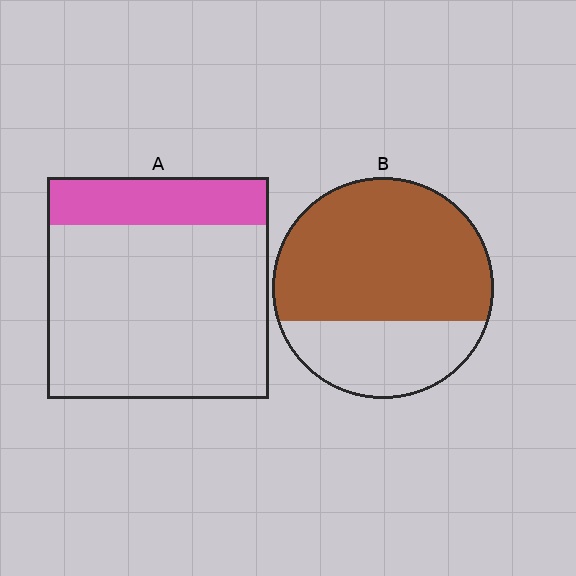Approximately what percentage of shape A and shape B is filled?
A is approximately 20% and B is approximately 70%.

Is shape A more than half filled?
No.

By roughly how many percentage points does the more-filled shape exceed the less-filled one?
By roughly 45 percentage points (B over A).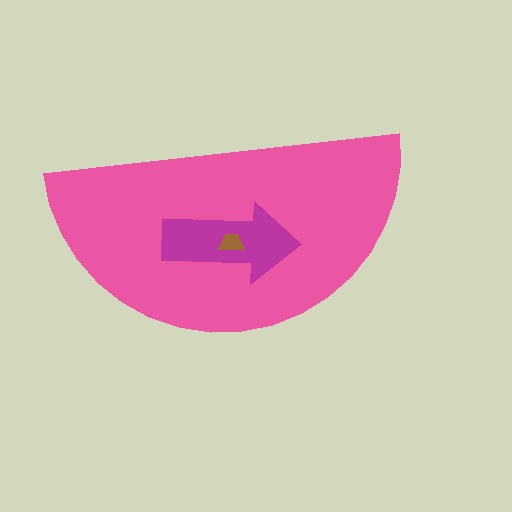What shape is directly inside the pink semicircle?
The magenta arrow.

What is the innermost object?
The brown trapezoid.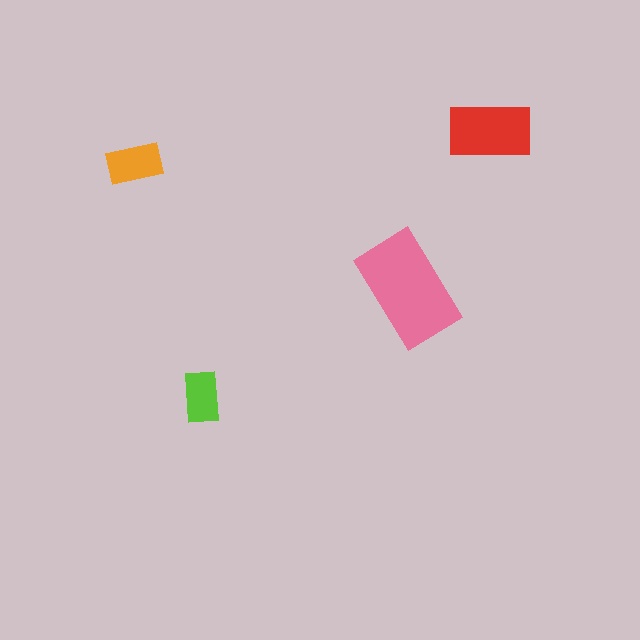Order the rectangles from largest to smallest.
the pink one, the red one, the orange one, the lime one.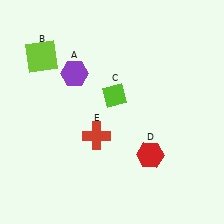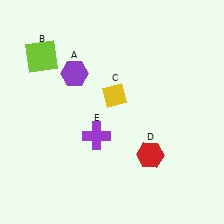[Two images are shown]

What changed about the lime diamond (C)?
In Image 1, C is lime. In Image 2, it changed to yellow.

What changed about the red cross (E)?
In Image 1, E is red. In Image 2, it changed to purple.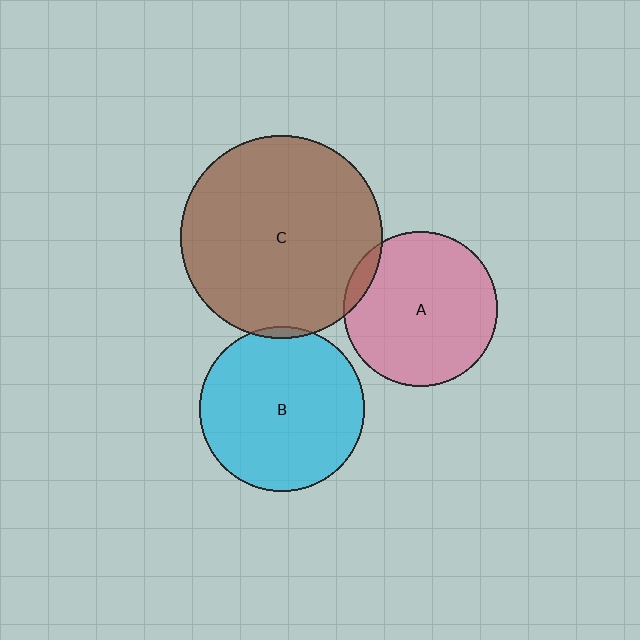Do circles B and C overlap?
Yes.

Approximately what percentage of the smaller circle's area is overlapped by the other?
Approximately 5%.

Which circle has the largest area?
Circle C (brown).